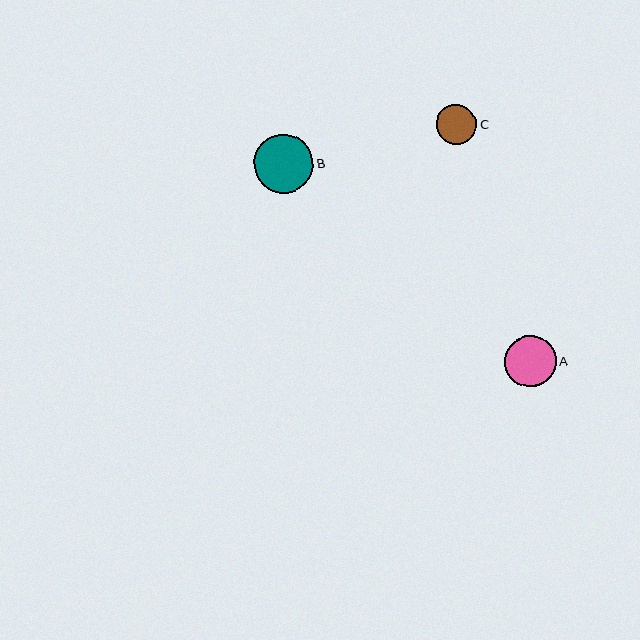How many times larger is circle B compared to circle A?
Circle B is approximately 1.2 times the size of circle A.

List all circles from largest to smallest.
From largest to smallest: B, A, C.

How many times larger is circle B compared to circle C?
Circle B is approximately 1.5 times the size of circle C.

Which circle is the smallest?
Circle C is the smallest with a size of approximately 40 pixels.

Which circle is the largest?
Circle B is the largest with a size of approximately 59 pixels.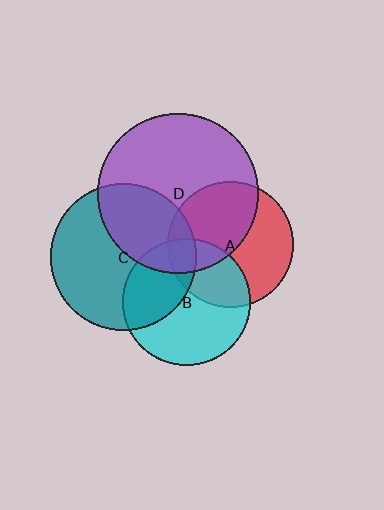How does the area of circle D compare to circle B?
Approximately 1.6 times.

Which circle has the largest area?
Circle D (purple).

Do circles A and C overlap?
Yes.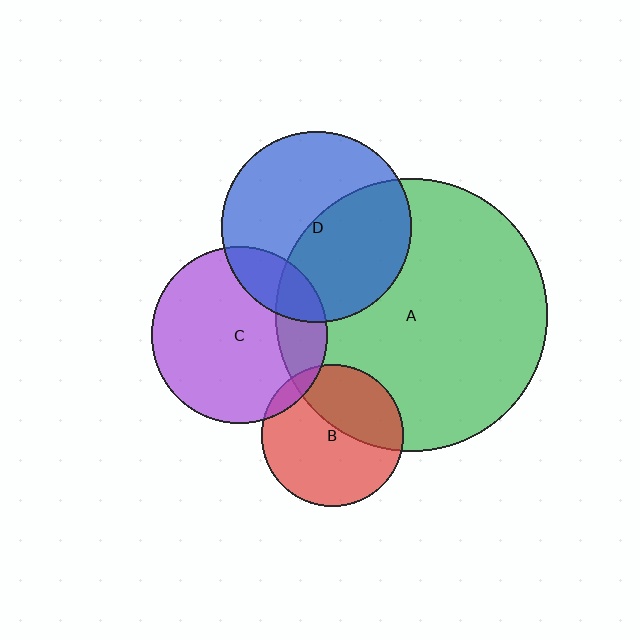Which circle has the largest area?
Circle A (green).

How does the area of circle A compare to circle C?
Approximately 2.4 times.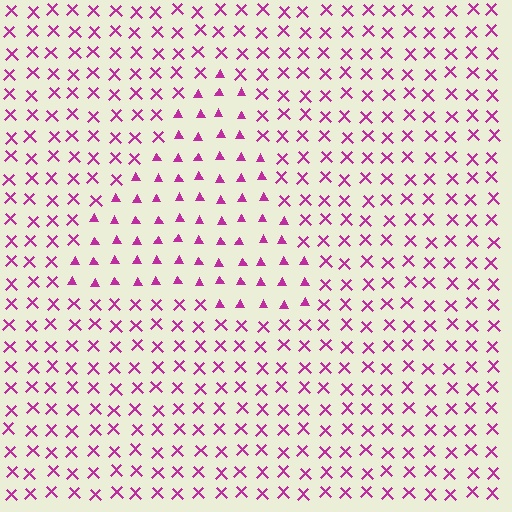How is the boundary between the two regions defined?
The boundary is defined by a change in element shape: triangles inside vs. X marks outside. All elements share the same color and spacing.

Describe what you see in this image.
The image is filled with small magenta elements arranged in a uniform grid. A triangle-shaped region contains triangles, while the surrounding area contains X marks. The boundary is defined purely by the change in element shape.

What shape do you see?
I see a triangle.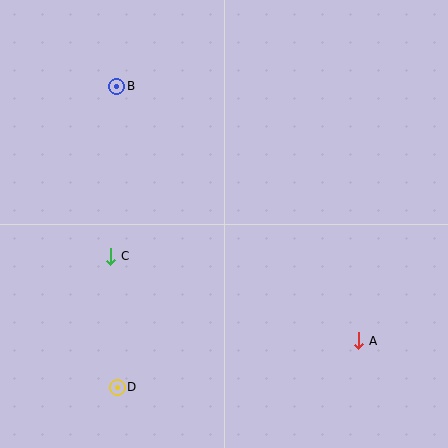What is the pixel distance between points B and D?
The distance between B and D is 301 pixels.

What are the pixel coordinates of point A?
Point A is at (359, 341).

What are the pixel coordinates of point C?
Point C is at (111, 256).